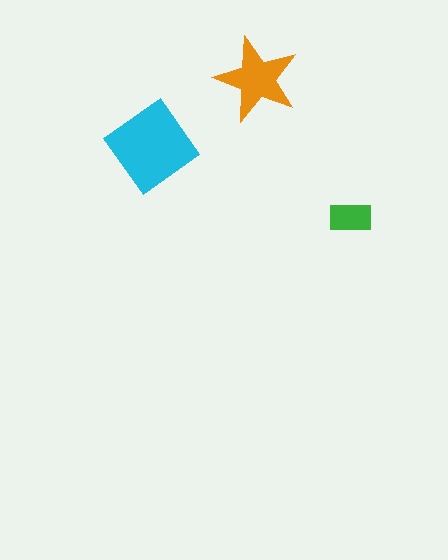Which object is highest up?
The orange star is topmost.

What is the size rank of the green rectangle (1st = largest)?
3rd.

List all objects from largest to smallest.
The cyan diamond, the orange star, the green rectangle.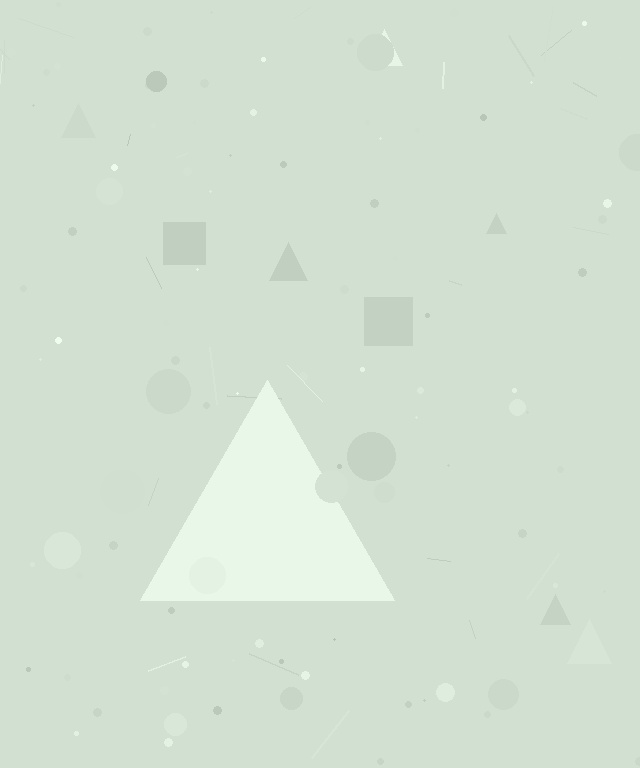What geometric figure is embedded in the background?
A triangle is embedded in the background.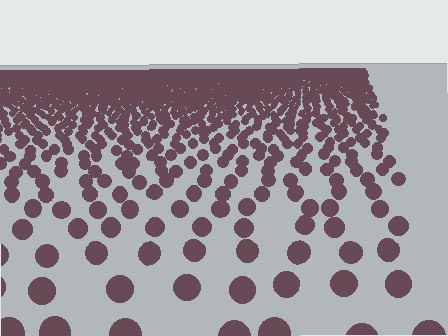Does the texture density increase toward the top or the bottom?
Density increases toward the top.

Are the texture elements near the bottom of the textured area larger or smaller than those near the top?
Larger. Near the bottom, elements are closer to the viewer and appear at a bigger on-screen size.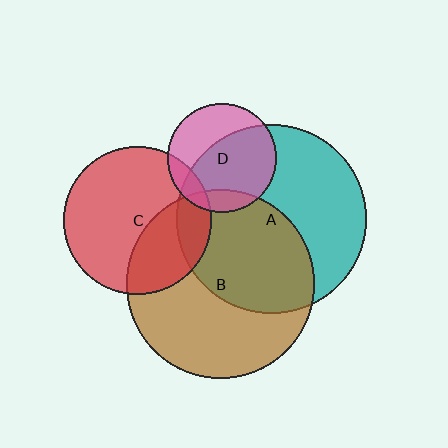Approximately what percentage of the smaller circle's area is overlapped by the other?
Approximately 35%.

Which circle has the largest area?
Circle A (teal).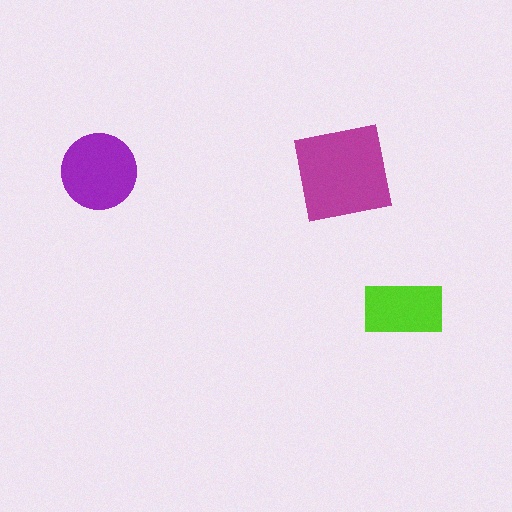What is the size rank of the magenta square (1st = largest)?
1st.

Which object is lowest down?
The lime rectangle is bottommost.